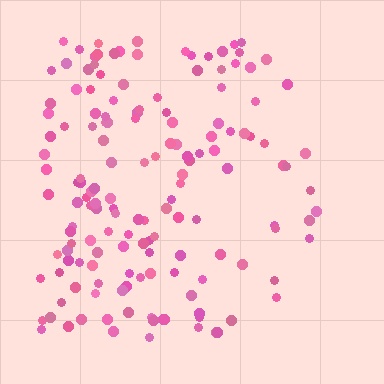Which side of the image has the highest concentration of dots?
The left.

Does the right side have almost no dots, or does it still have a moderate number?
Still a moderate number, just noticeably fewer than the left.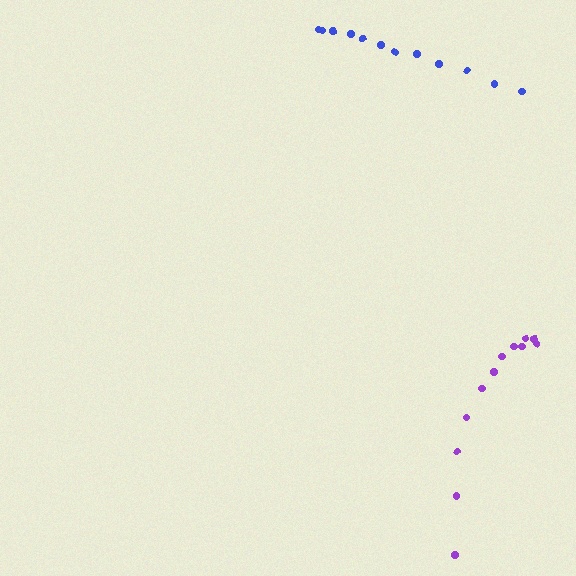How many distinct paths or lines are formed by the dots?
There are 2 distinct paths.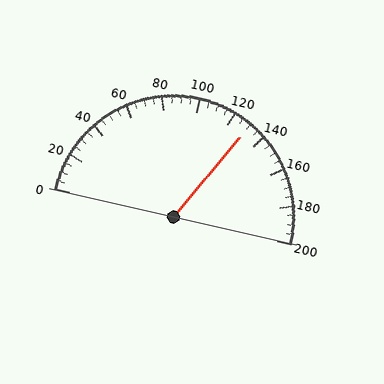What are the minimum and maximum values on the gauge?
The gauge ranges from 0 to 200.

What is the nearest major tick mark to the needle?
The nearest major tick mark is 120.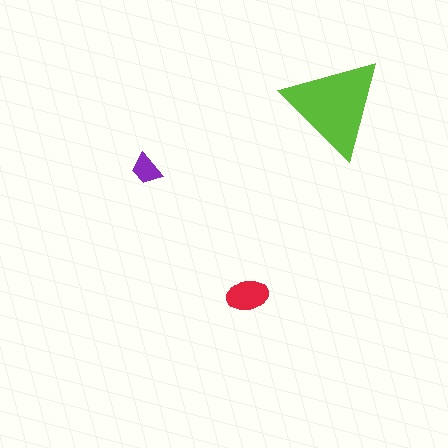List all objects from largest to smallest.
The lime triangle, the red ellipse, the purple trapezoid.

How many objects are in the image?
There are 3 objects in the image.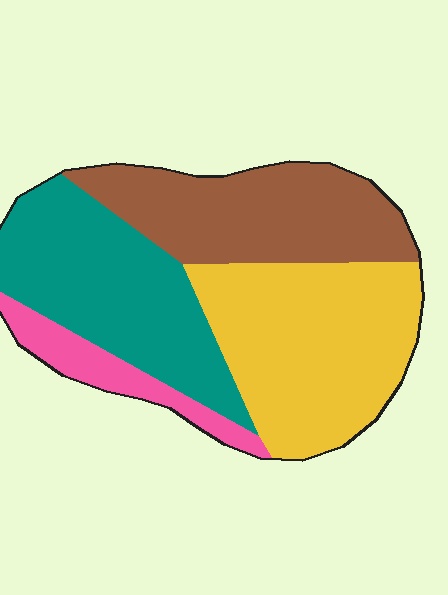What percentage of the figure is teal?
Teal takes up about one third (1/3) of the figure.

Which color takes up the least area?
Pink, at roughly 10%.